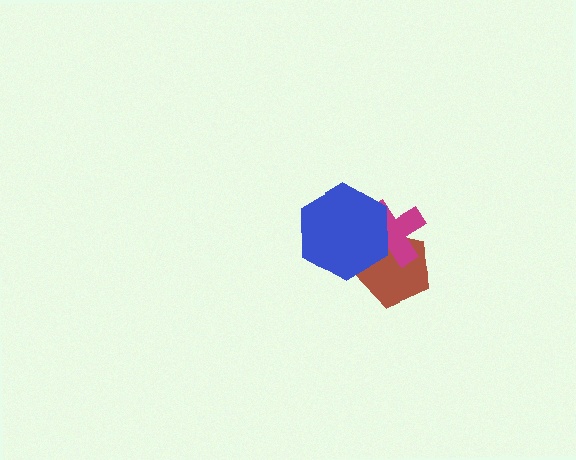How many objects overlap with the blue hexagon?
2 objects overlap with the blue hexagon.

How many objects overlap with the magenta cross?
2 objects overlap with the magenta cross.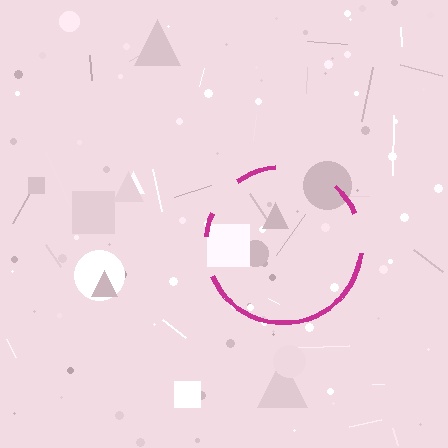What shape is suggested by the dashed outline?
The dashed outline suggests a circle.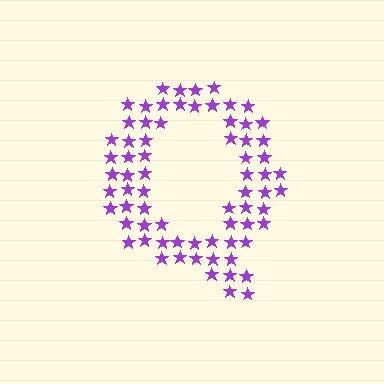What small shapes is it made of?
It is made of small stars.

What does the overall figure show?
The overall figure shows the letter Q.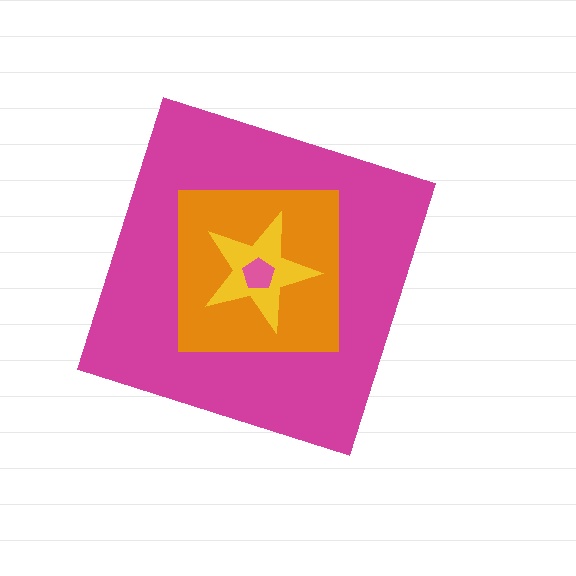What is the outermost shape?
The magenta diamond.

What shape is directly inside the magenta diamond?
The orange square.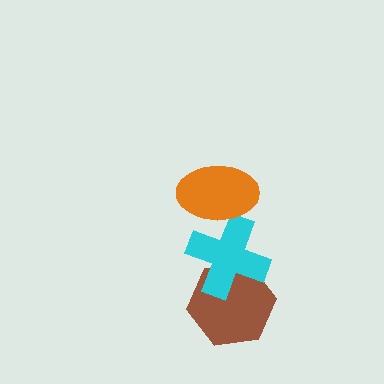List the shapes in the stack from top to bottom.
From top to bottom: the orange ellipse, the cyan cross, the brown hexagon.